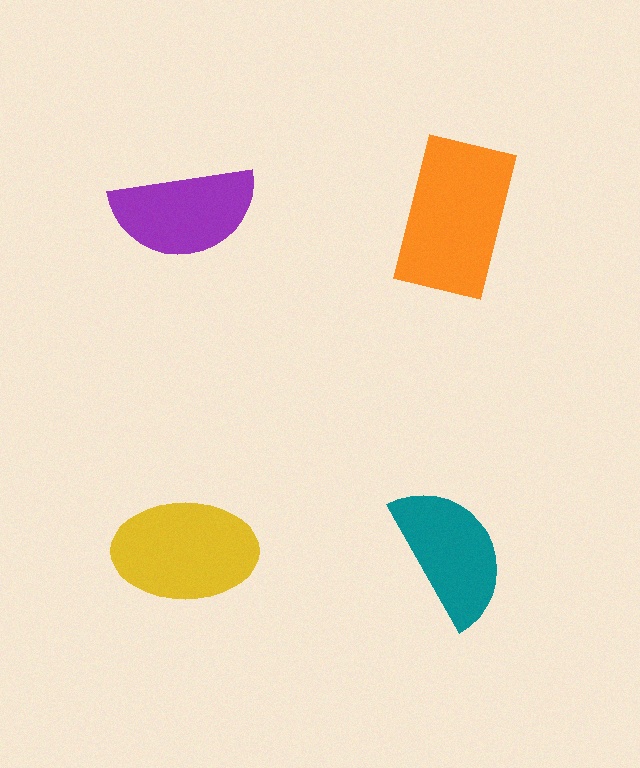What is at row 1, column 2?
An orange rectangle.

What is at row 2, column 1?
A yellow ellipse.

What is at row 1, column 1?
A purple semicircle.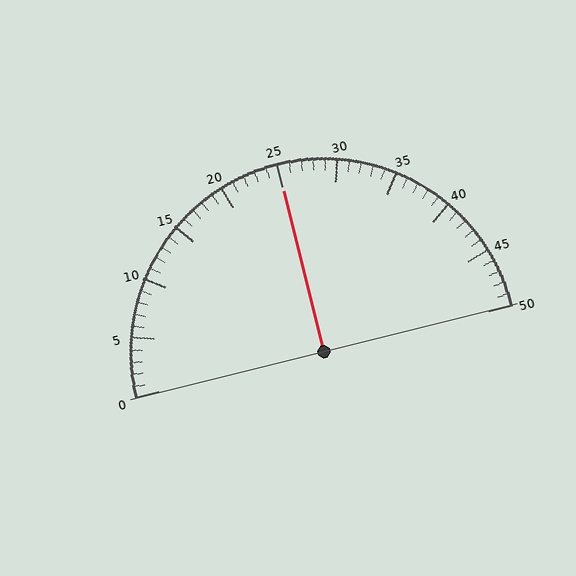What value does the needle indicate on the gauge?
The needle indicates approximately 25.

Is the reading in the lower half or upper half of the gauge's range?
The reading is in the upper half of the range (0 to 50).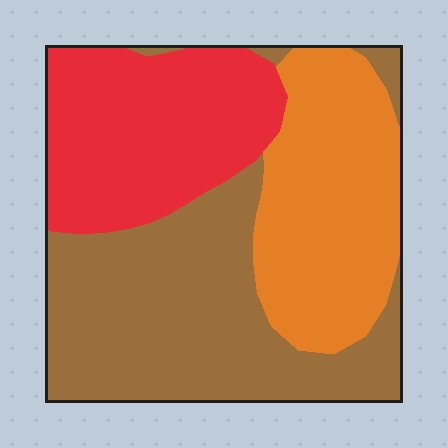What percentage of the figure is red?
Red takes up about one quarter (1/4) of the figure.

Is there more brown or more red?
Brown.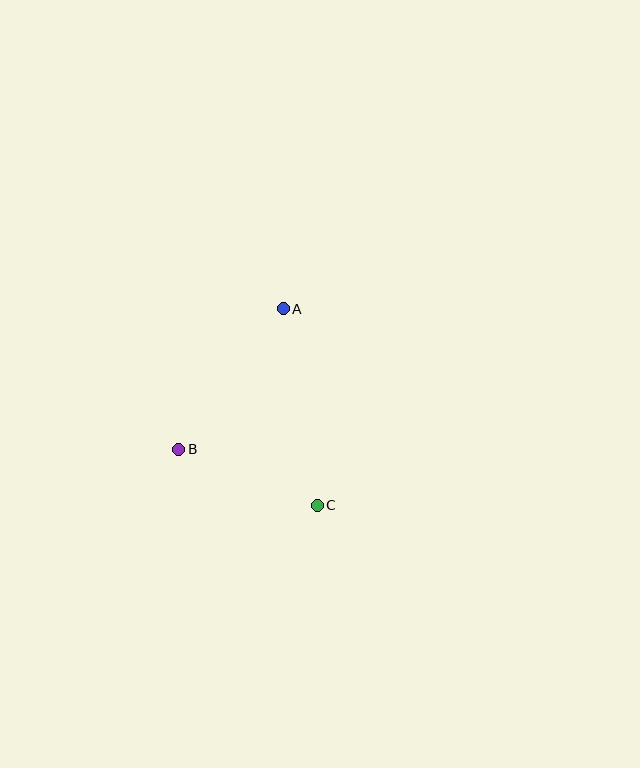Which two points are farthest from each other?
Points A and C are farthest from each other.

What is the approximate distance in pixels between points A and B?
The distance between A and B is approximately 175 pixels.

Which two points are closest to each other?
Points B and C are closest to each other.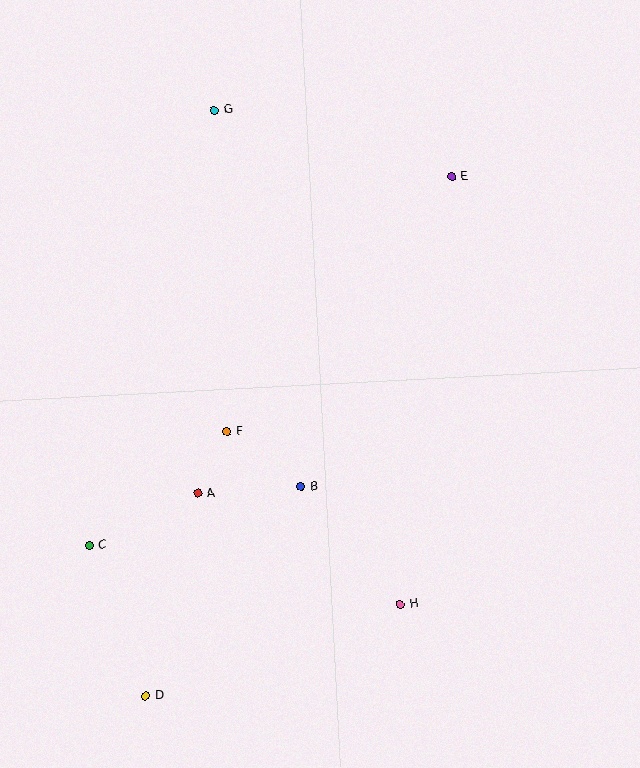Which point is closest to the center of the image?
Point F at (227, 432) is closest to the center.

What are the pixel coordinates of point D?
Point D is at (146, 696).